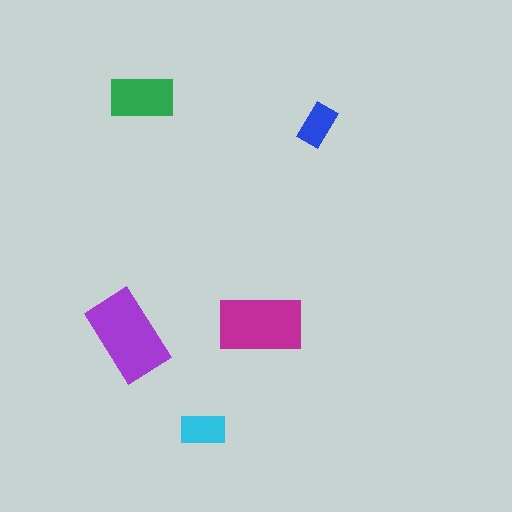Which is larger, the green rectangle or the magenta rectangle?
The magenta one.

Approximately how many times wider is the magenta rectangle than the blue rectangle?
About 2 times wider.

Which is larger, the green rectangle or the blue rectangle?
The green one.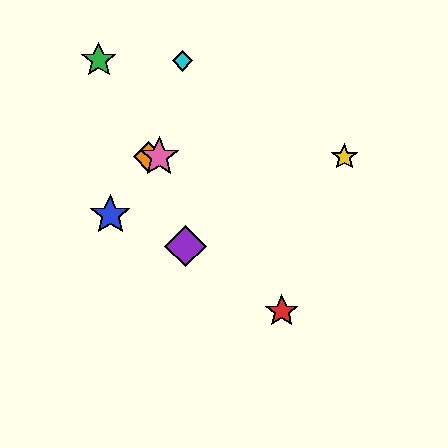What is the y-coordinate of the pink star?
The pink star is at y≈157.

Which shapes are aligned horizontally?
The yellow star, the orange diamond, the pink star are aligned horizontally.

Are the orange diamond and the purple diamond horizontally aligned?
No, the orange diamond is at y≈157 and the purple diamond is at y≈246.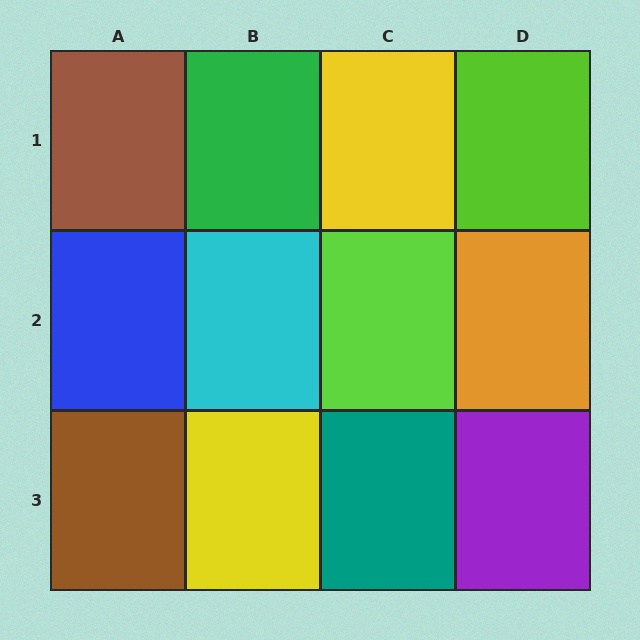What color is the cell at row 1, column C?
Yellow.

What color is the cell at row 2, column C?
Lime.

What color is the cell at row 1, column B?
Green.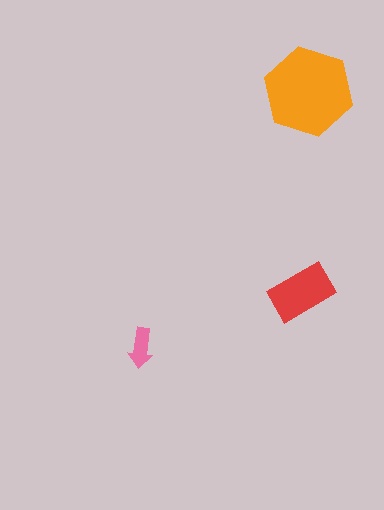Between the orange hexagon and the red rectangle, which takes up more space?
The orange hexagon.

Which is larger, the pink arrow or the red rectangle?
The red rectangle.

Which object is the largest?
The orange hexagon.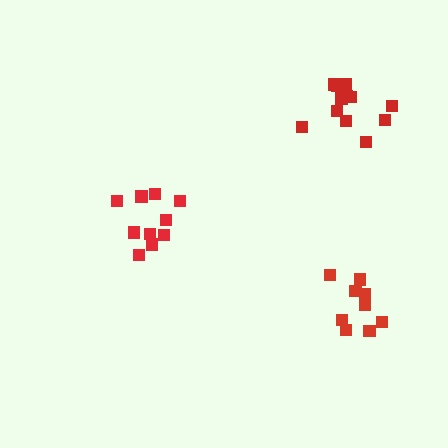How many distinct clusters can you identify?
There are 3 distinct clusters.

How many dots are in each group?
Group 1: 12 dots, Group 2: 10 dots, Group 3: 10 dots (32 total).